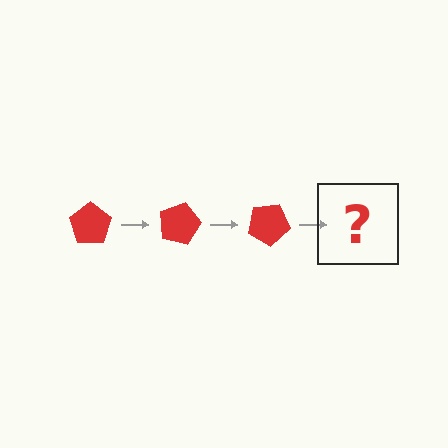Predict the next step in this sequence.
The next step is a red pentagon rotated 45 degrees.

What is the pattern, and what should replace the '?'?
The pattern is that the pentagon rotates 15 degrees each step. The '?' should be a red pentagon rotated 45 degrees.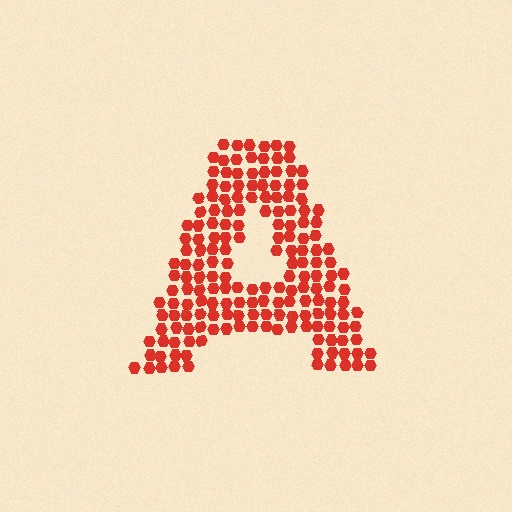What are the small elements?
The small elements are hexagons.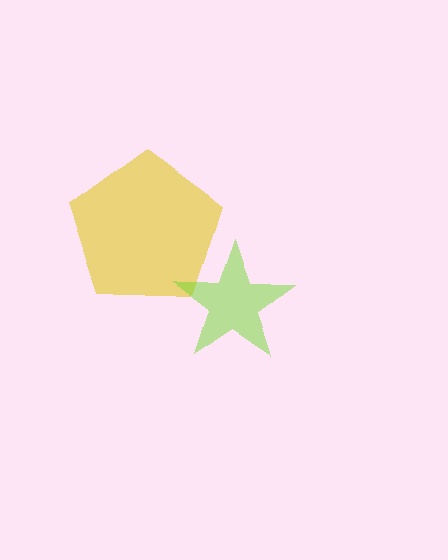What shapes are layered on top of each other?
The layered shapes are: a yellow pentagon, a lime star.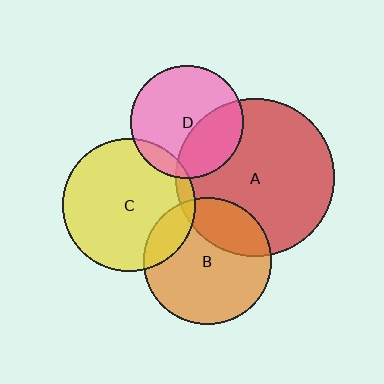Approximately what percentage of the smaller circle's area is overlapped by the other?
Approximately 35%.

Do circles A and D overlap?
Yes.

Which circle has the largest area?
Circle A (red).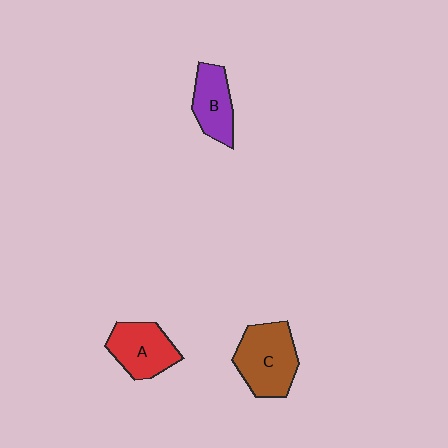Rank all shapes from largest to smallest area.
From largest to smallest: C (brown), A (red), B (purple).